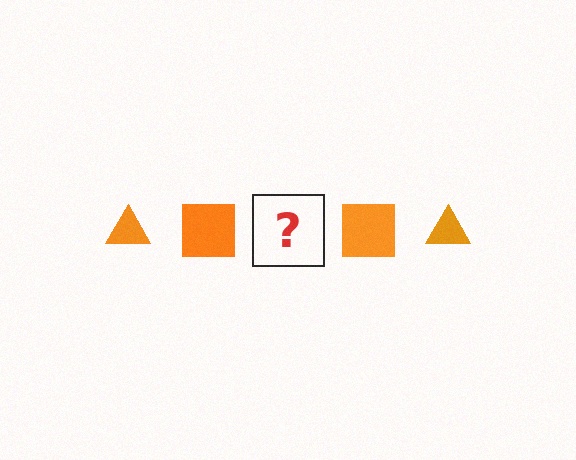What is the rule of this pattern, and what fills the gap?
The rule is that the pattern cycles through triangle, square shapes in orange. The gap should be filled with an orange triangle.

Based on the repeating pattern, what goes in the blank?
The blank should be an orange triangle.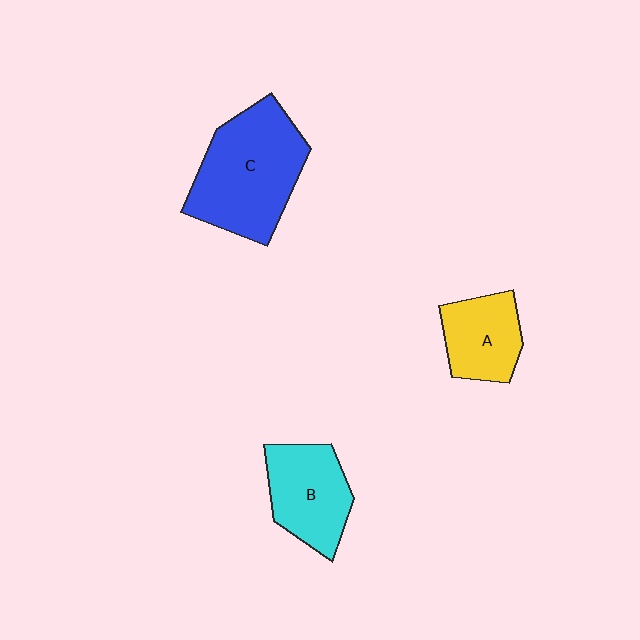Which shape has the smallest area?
Shape A (yellow).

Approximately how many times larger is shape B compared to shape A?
Approximately 1.2 times.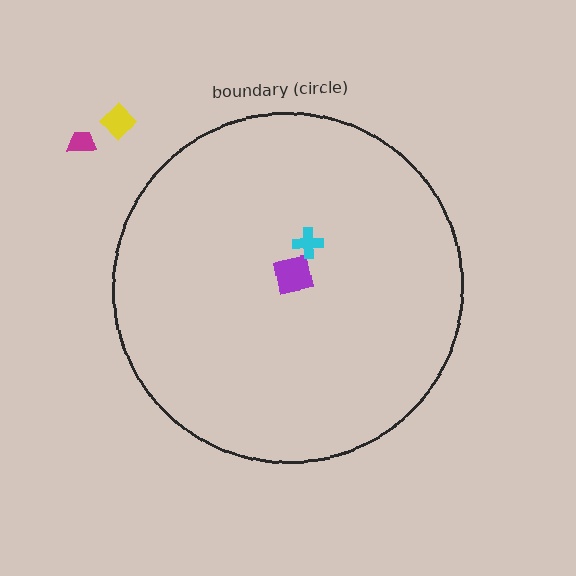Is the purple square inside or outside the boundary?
Inside.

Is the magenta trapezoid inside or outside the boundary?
Outside.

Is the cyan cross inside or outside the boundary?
Inside.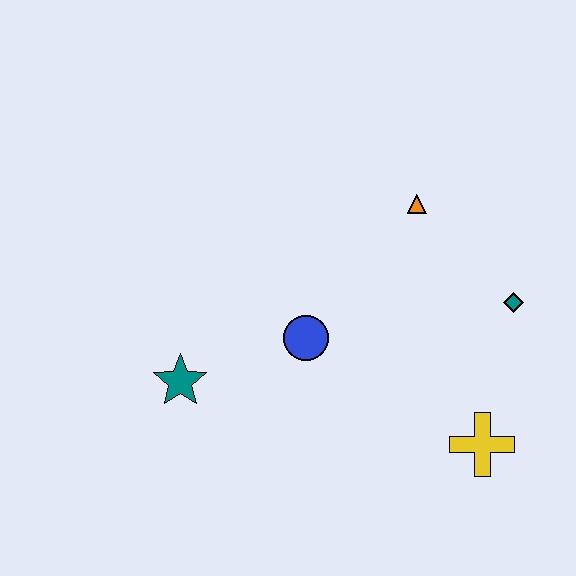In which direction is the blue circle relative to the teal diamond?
The blue circle is to the left of the teal diamond.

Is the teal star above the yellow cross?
Yes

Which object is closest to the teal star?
The blue circle is closest to the teal star.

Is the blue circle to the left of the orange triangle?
Yes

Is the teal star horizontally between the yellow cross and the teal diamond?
No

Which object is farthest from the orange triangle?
The teal star is farthest from the orange triangle.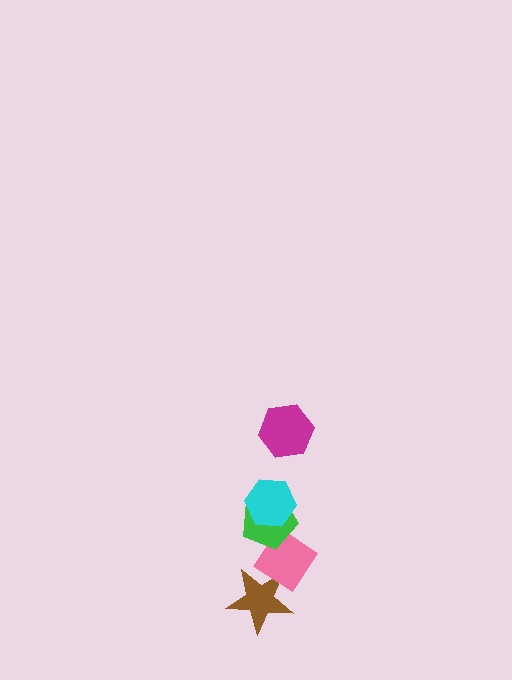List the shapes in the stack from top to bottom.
From top to bottom: the magenta hexagon, the cyan hexagon, the green pentagon, the pink diamond, the brown star.